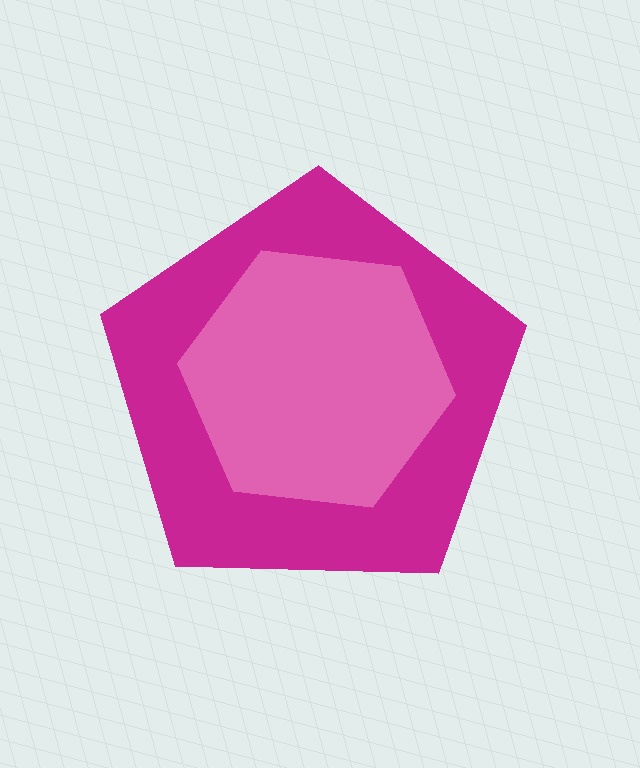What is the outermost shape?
The magenta pentagon.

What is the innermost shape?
The pink hexagon.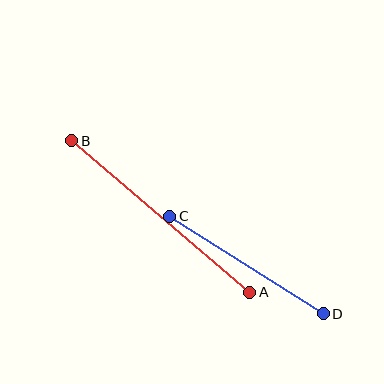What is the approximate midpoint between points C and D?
The midpoint is at approximately (246, 265) pixels.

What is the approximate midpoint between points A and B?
The midpoint is at approximately (161, 217) pixels.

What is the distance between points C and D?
The distance is approximately 182 pixels.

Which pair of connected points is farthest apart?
Points A and B are farthest apart.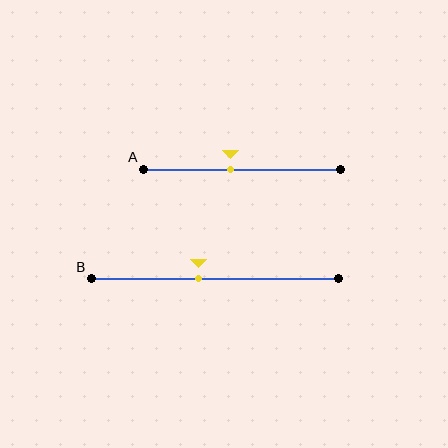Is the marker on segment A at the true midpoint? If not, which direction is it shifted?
No, the marker on segment A is shifted to the left by about 6% of the segment length.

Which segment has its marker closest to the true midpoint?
Segment A has its marker closest to the true midpoint.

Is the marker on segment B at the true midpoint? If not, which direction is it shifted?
No, the marker on segment B is shifted to the left by about 7% of the segment length.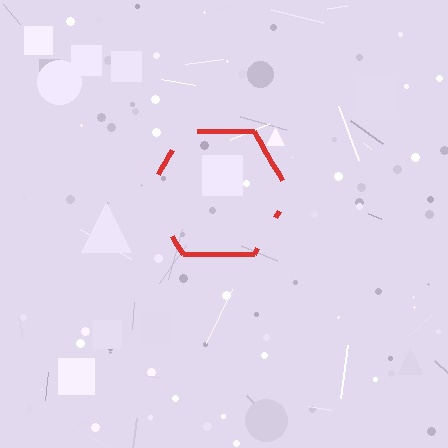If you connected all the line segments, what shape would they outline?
They would outline a hexagon.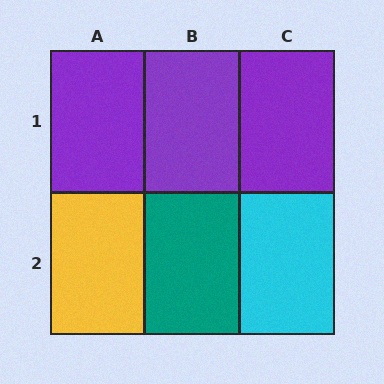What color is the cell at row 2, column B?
Teal.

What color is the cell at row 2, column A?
Yellow.